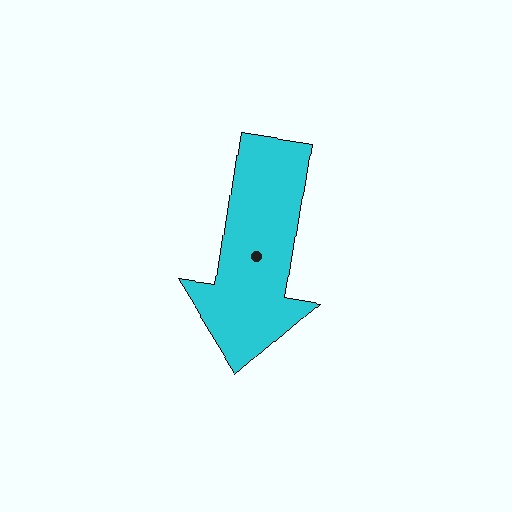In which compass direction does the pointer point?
South.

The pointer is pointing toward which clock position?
Roughly 6 o'clock.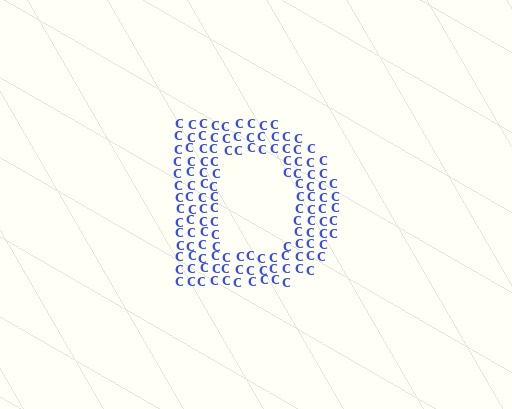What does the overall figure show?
The overall figure shows the letter D.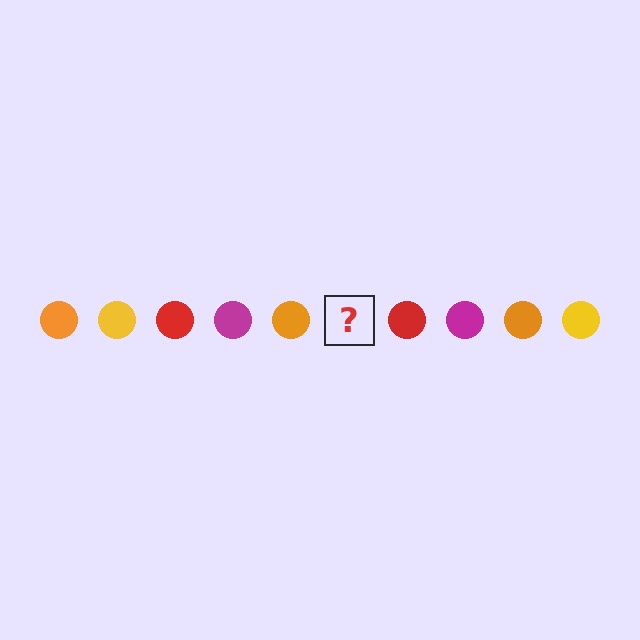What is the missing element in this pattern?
The missing element is a yellow circle.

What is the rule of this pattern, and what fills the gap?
The rule is that the pattern cycles through orange, yellow, red, magenta circles. The gap should be filled with a yellow circle.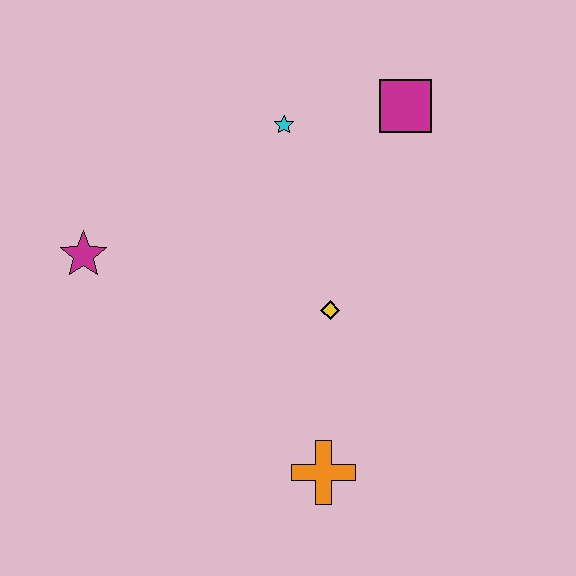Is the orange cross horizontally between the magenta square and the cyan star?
Yes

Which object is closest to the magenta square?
The cyan star is closest to the magenta square.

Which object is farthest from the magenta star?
The magenta square is farthest from the magenta star.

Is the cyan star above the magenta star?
Yes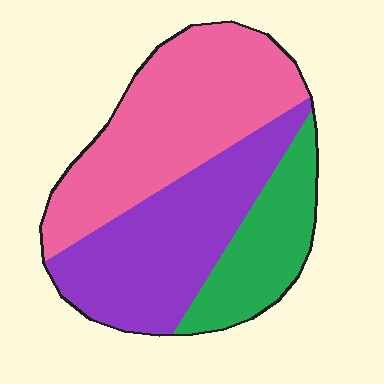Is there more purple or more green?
Purple.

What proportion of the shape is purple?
Purple takes up between a quarter and a half of the shape.